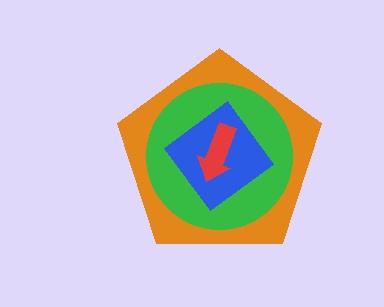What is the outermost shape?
The orange pentagon.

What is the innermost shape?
The red arrow.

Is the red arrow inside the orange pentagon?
Yes.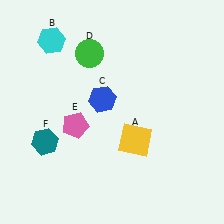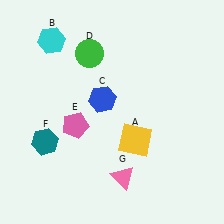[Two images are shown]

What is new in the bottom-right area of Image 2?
A pink triangle (G) was added in the bottom-right area of Image 2.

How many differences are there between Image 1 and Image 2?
There is 1 difference between the two images.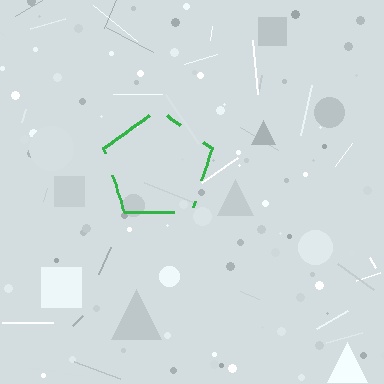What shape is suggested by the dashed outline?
The dashed outline suggests a pentagon.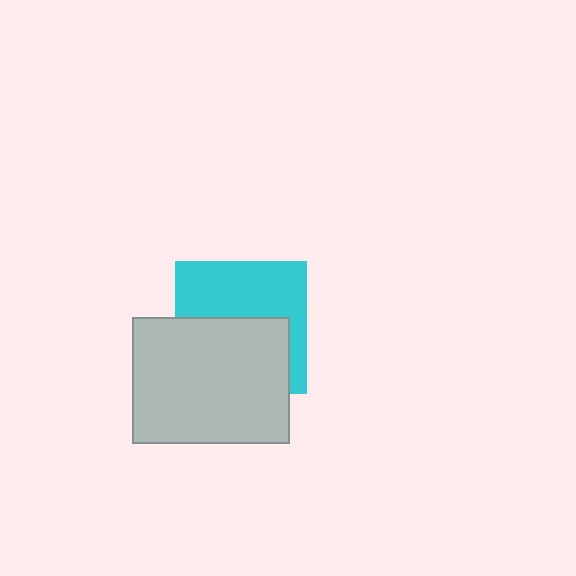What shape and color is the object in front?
The object in front is a light gray rectangle.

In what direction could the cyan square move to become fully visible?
The cyan square could move up. That would shift it out from behind the light gray rectangle entirely.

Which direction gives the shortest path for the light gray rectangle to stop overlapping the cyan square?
Moving down gives the shortest separation.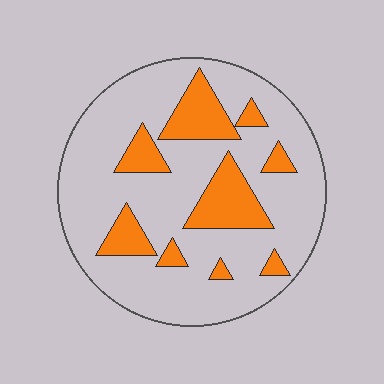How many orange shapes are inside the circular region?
9.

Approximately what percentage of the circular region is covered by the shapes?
Approximately 20%.